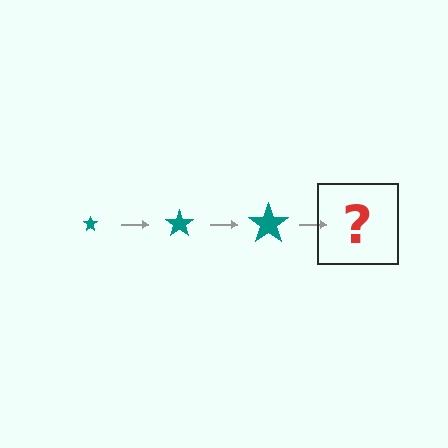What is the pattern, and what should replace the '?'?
The pattern is that the star gets progressively larger each step. The '?' should be a teal star, larger than the previous one.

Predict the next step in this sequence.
The next step is a teal star, larger than the previous one.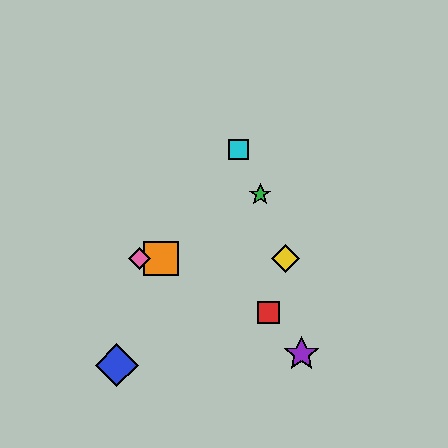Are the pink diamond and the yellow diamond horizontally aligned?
Yes, both are at y≈258.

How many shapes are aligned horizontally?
3 shapes (the yellow diamond, the orange square, the pink diamond) are aligned horizontally.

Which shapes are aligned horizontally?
The yellow diamond, the orange square, the pink diamond are aligned horizontally.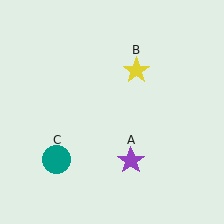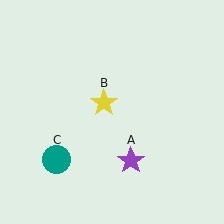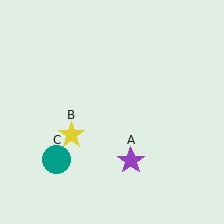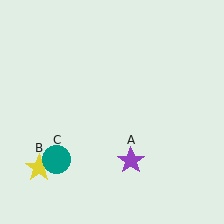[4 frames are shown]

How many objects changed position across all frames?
1 object changed position: yellow star (object B).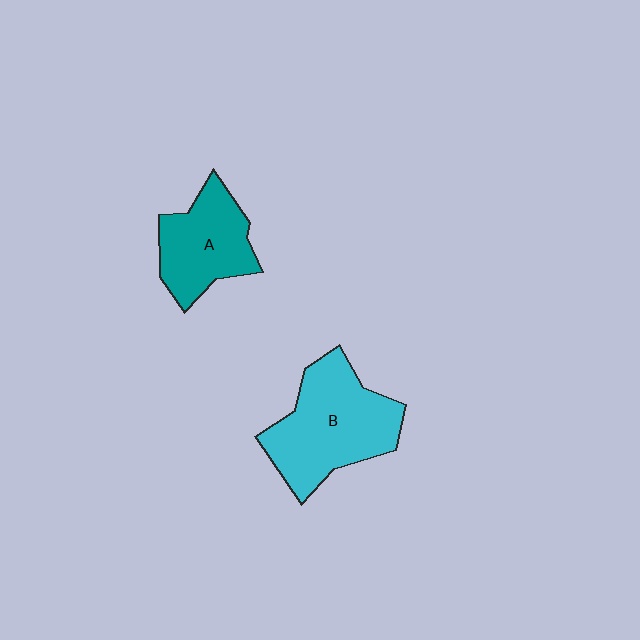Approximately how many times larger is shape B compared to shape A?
Approximately 1.4 times.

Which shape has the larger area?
Shape B (cyan).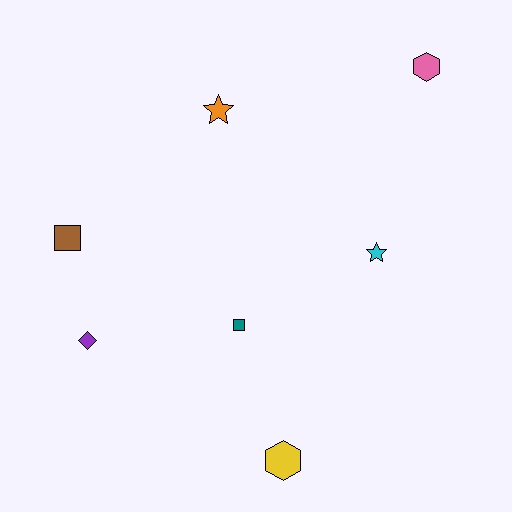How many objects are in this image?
There are 7 objects.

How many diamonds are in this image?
There is 1 diamond.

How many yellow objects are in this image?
There is 1 yellow object.